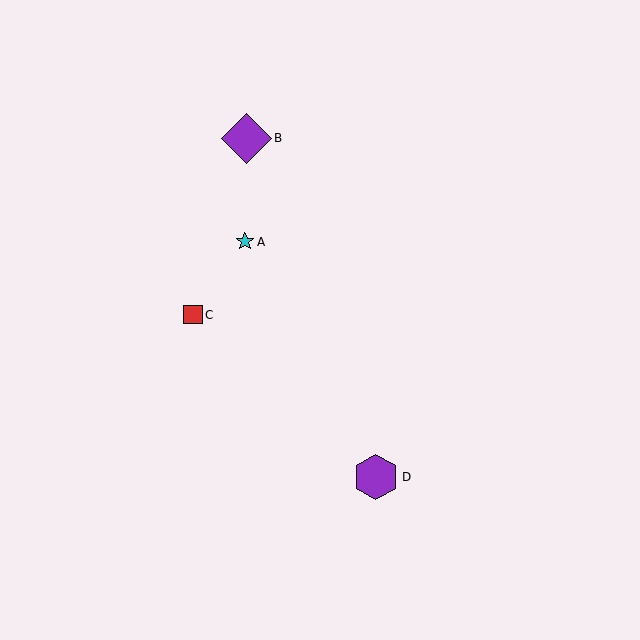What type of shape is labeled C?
Shape C is a red square.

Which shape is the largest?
The purple diamond (labeled B) is the largest.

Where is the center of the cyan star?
The center of the cyan star is at (245, 242).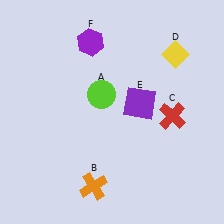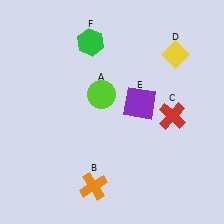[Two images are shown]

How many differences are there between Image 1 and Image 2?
There is 1 difference between the two images.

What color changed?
The hexagon (F) changed from purple in Image 1 to green in Image 2.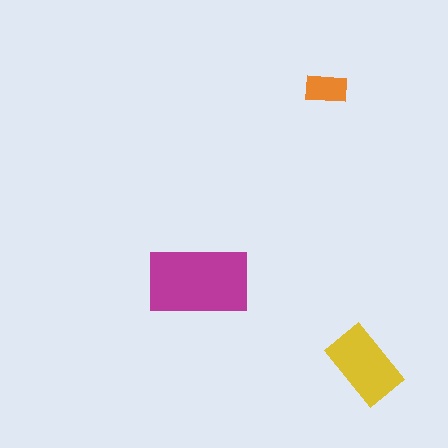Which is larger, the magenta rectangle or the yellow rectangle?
The magenta one.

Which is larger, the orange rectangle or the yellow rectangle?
The yellow one.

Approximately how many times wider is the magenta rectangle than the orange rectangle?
About 2.5 times wider.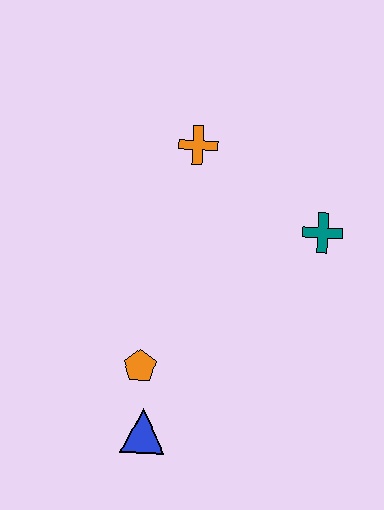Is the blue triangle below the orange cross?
Yes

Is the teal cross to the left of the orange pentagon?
No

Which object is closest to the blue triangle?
The orange pentagon is closest to the blue triangle.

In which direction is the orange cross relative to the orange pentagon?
The orange cross is above the orange pentagon.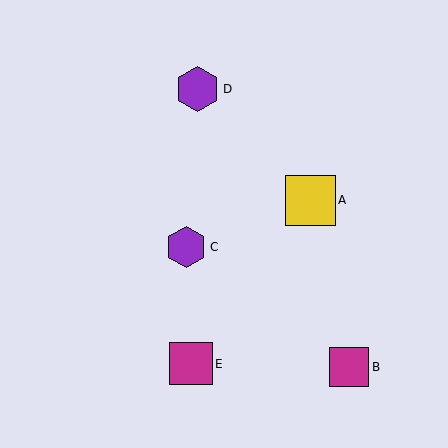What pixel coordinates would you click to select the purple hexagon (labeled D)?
Click at (197, 89) to select the purple hexagon D.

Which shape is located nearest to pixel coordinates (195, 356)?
The magenta square (labeled E) at (191, 364) is nearest to that location.